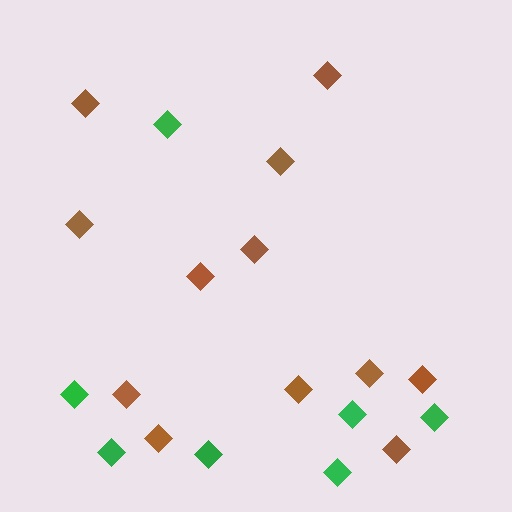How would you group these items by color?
There are 2 groups: one group of green diamonds (7) and one group of brown diamonds (12).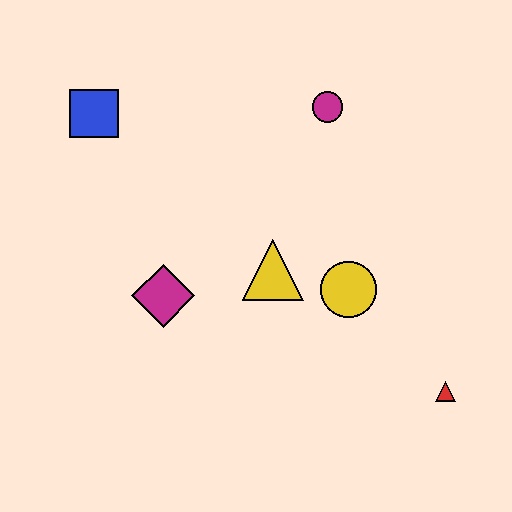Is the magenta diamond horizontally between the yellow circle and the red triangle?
No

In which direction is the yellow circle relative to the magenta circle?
The yellow circle is below the magenta circle.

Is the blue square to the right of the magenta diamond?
No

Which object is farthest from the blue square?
The red triangle is farthest from the blue square.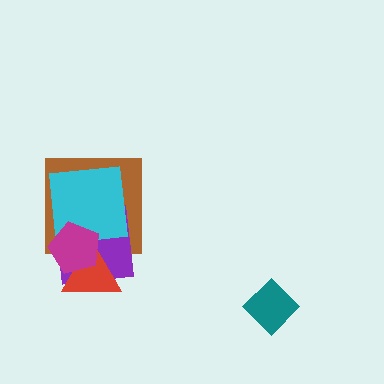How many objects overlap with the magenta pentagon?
4 objects overlap with the magenta pentagon.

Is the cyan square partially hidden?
Yes, it is partially covered by another shape.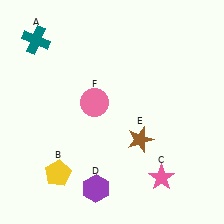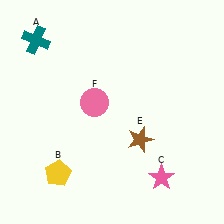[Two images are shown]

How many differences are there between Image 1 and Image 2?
There is 1 difference between the two images.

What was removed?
The purple hexagon (D) was removed in Image 2.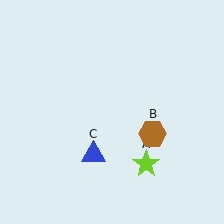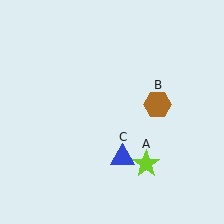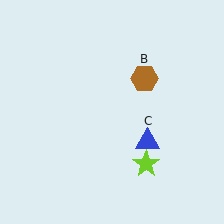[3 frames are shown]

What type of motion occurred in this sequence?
The brown hexagon (object B), blue triangle (object C) rotated counterclockwise around the center of the scene.